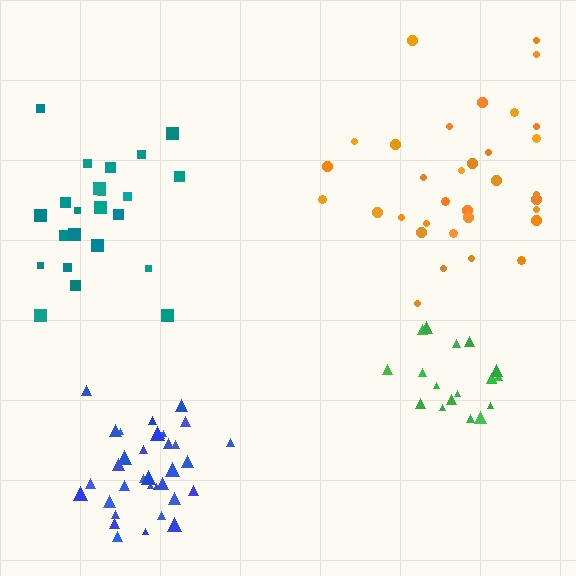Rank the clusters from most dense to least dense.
blue, green, orange, teal.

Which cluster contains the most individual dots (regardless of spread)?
Blue (34).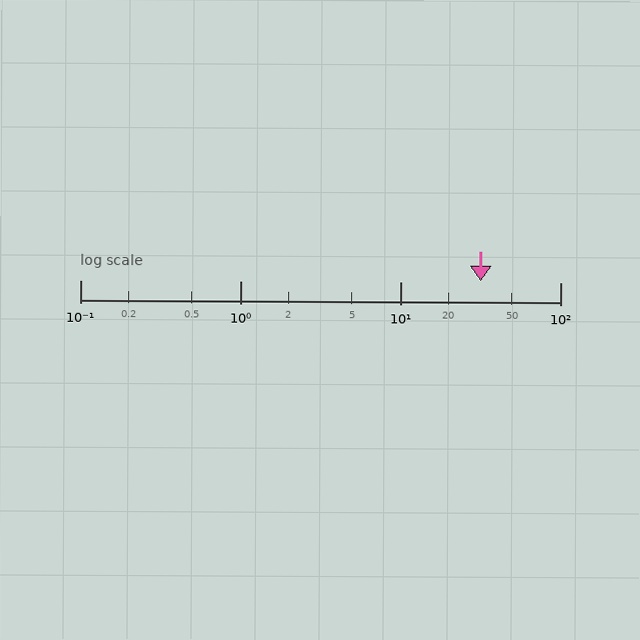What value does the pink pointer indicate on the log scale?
The pointer indicates approximately 32.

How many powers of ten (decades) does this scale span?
The scale spans 3 decades, from 0.1 to 100.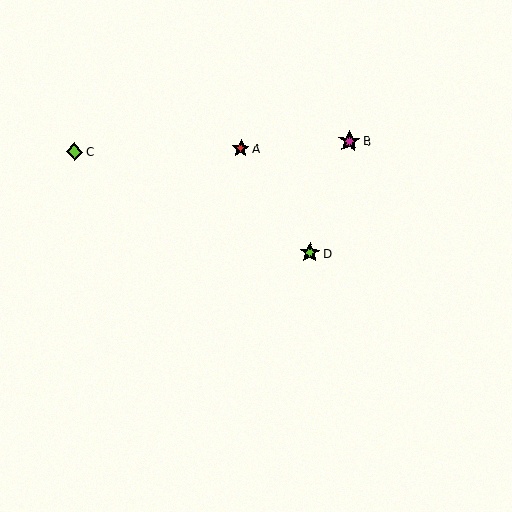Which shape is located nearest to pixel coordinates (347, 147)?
The magenta star (labeled B) at (349, 141) is nearest to that location.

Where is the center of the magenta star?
The center of the magenta star is at (349, 141).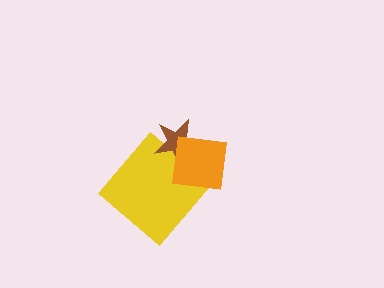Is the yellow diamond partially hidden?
Yes, it is partially covered by another shape.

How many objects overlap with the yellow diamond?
2 objects overlap with the yellow diamond.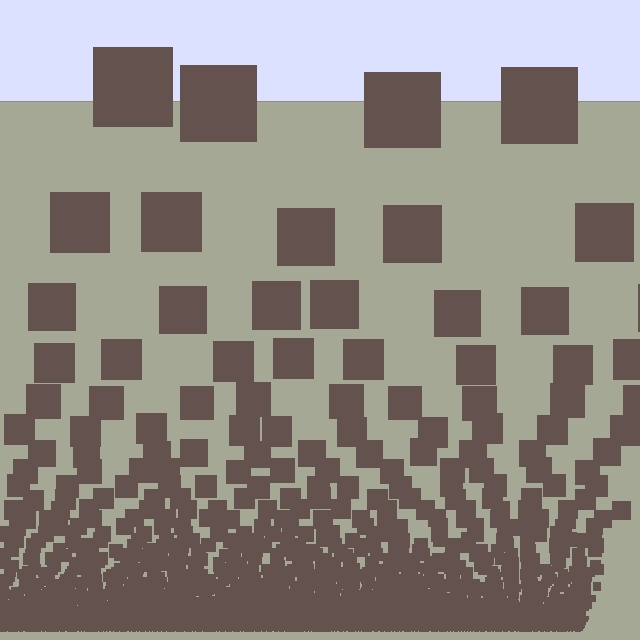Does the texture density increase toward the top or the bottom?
Density increases toward the bottom.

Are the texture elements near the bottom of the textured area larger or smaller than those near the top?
Smaller. The gradient is inverted — elements near the bottom are smaller and denser.